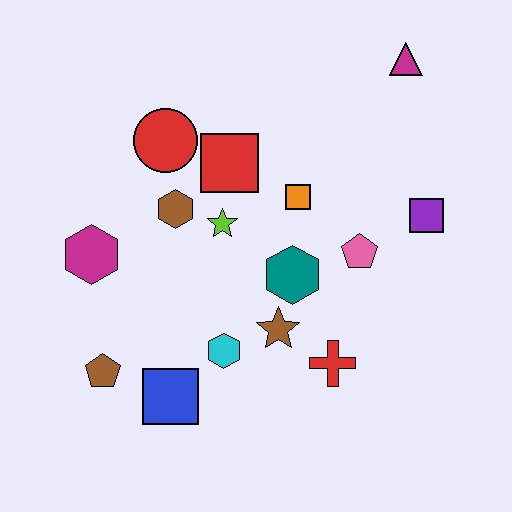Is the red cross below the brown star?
Yes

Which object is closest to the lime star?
The brown hexagon is closest to the lime star.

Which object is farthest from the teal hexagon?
The magenta triangle is farthest from the teal hexagon.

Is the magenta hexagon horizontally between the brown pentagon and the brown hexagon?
No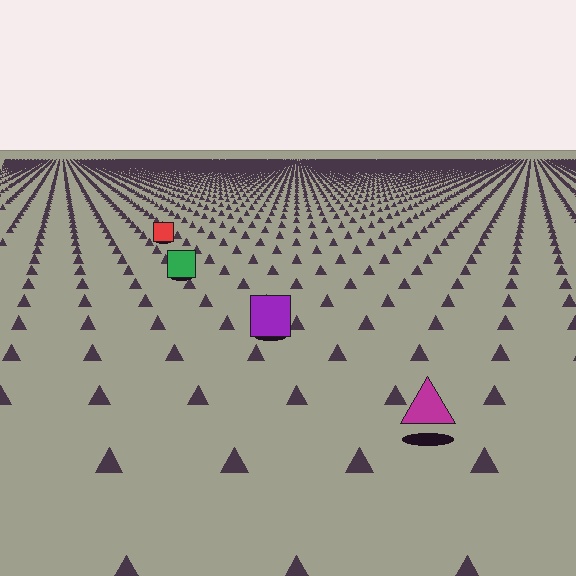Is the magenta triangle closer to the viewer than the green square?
Yes. The magenta triangle is closer — you can tell from the texture gradient: the ground texture is coarser near it.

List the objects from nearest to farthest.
From nearest to farthest: the magenta triangle, the purple square, the green square, the red square.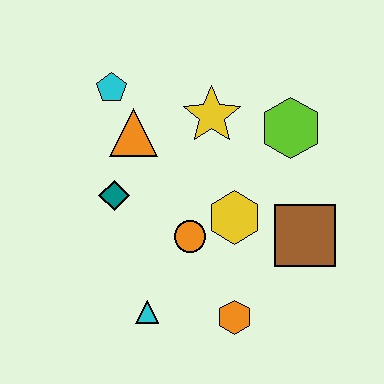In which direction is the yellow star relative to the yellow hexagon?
The yellow star is above the yellow hexagon.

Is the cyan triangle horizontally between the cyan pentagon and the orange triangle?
No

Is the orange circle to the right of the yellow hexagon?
No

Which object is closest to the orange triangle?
The cyan pentagon is closest to the orange triangle.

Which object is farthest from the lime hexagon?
The cyan triangle is farthest from the lime hexagon.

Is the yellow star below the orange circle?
No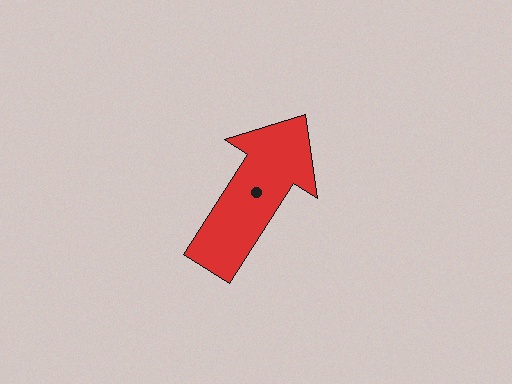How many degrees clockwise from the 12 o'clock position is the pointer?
Approximately 33 degrees.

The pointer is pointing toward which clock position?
Roughly 1 o'clock.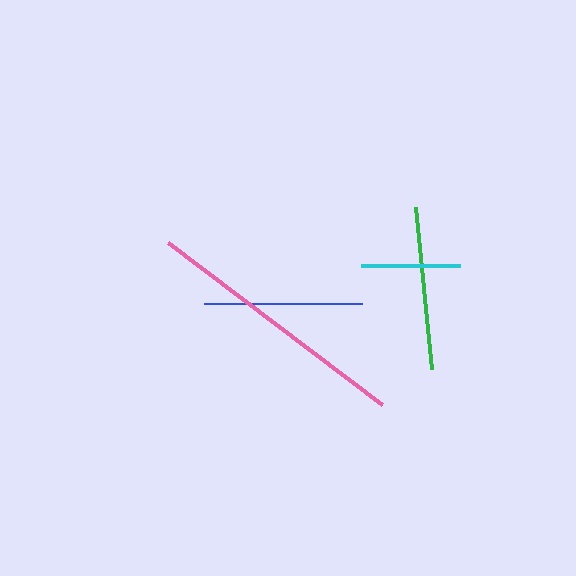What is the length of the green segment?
The green segment is approximately 162 pixels long.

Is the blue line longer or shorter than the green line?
The green line is longer than the blue line.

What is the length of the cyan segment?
The cyan segment is approximately 99 pixels long.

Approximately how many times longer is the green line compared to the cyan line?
The green line is approximately 1.6 times the length of the cyan line.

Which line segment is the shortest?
The cyan line is the shortest at approximately 99 pixels.